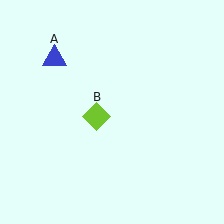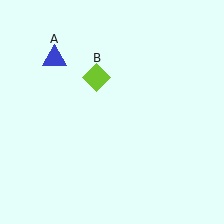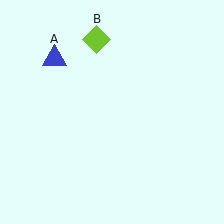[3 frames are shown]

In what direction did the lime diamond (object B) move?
The lime diamond (object B) moved up.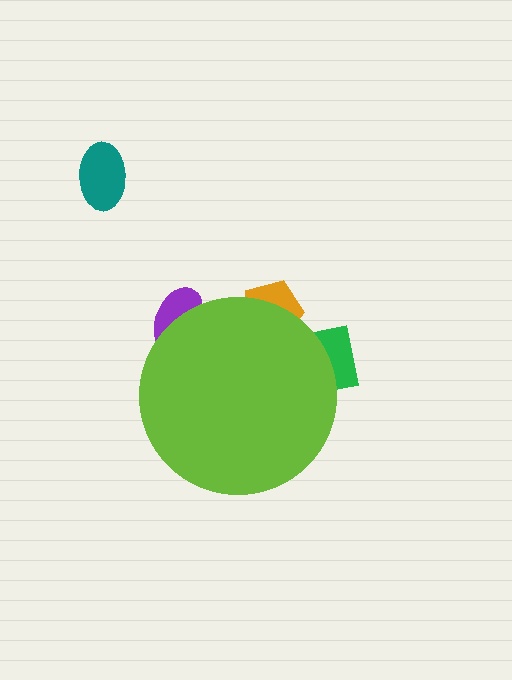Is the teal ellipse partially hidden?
No, the teal ellipse is fully visible.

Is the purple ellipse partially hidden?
Yes, the purple ellipse is partially hidden behind the lime circle.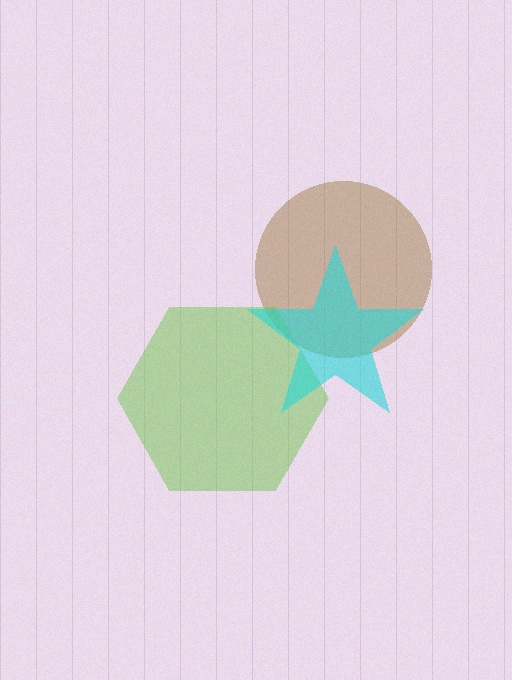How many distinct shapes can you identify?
There are 3 distinct shapes: a brown circle, a lime hexagon, a cyan star.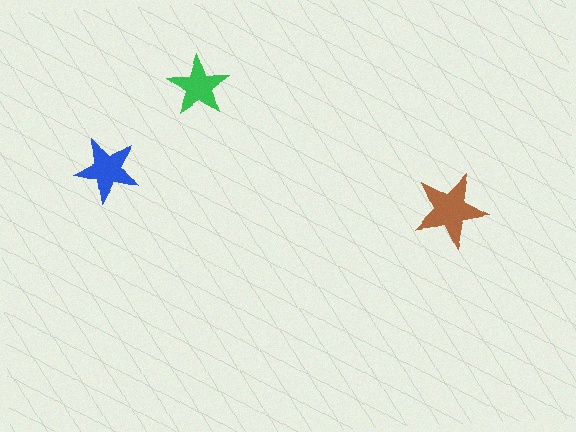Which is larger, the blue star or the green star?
The blue one.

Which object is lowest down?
The brown star is bottommost.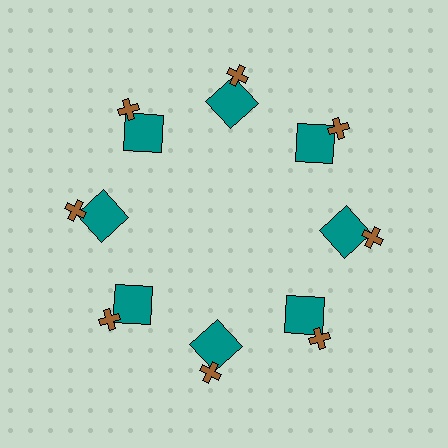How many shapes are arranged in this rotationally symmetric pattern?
There are 16 shapes, arranged in 8 groups of 2.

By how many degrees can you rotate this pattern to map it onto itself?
The pattern maps onto itself every 45 degrees of rotation.